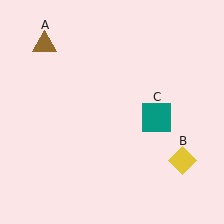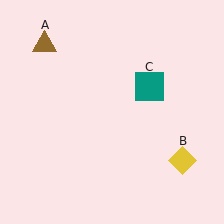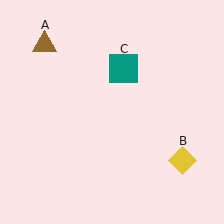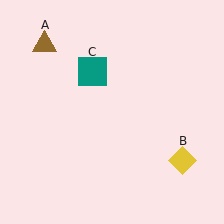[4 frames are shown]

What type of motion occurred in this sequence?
The teal square (object C) rotated counterclockwise around the center of the scene.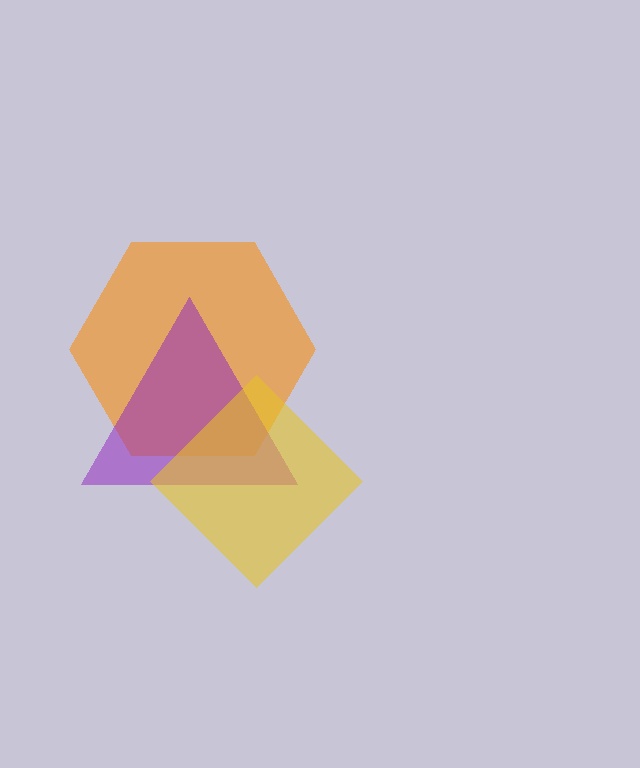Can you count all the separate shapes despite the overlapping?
Yes, there are 3 separate shapes.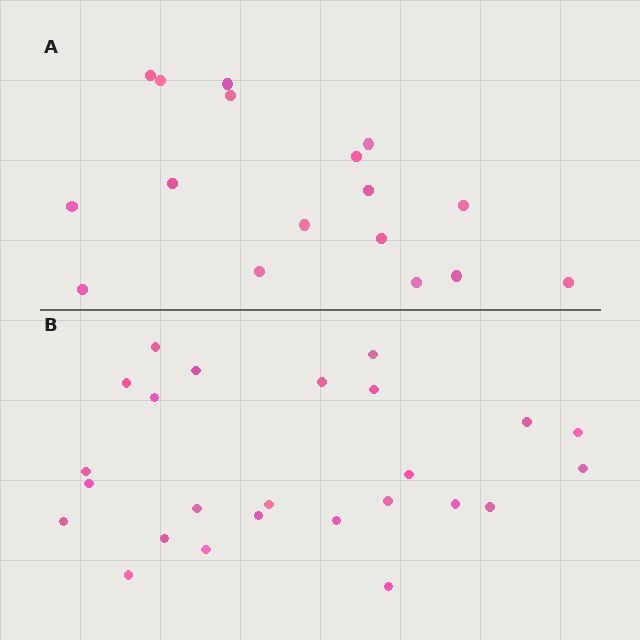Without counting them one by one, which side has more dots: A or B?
Region B (the bottom region) has more dots.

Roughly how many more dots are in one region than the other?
Region B has roughly 8 or so more dots than region A.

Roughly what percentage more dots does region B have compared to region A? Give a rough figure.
About 45% more.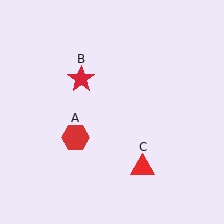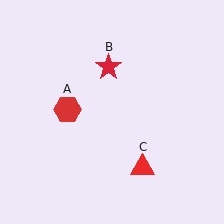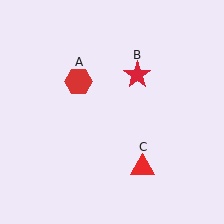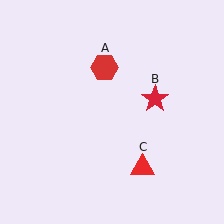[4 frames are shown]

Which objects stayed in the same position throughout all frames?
Red triangle (object C) remained stationary.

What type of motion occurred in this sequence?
The red hexagon (object A), red star (object B) rotated clockwise around the center of the scene.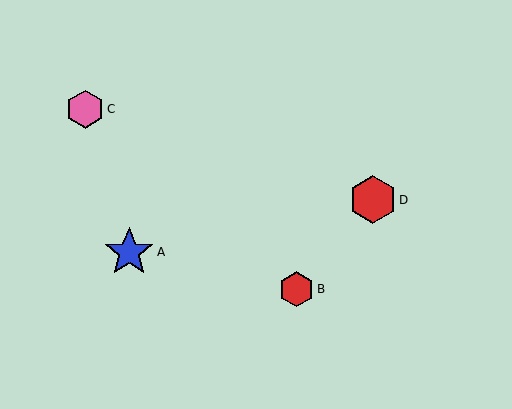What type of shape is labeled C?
Shape C is a pink hexagon.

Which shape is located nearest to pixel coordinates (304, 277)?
The red hexagon (labeled B) at (296, 289) is nearest to that location.